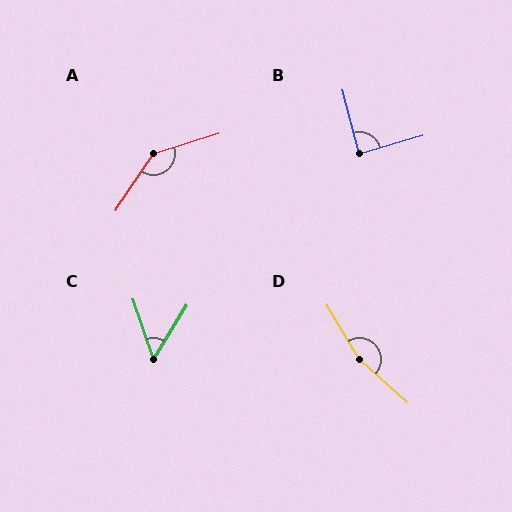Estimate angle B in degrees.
Approximately 88 degrees.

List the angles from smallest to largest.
C (50°), B (88°), A (141°), D (163°).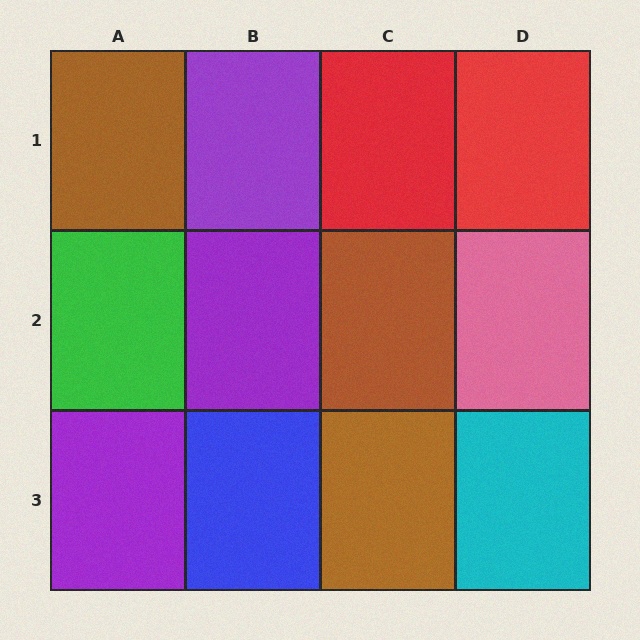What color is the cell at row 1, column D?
Red.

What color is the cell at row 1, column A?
Brown.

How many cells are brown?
3 cells are brown.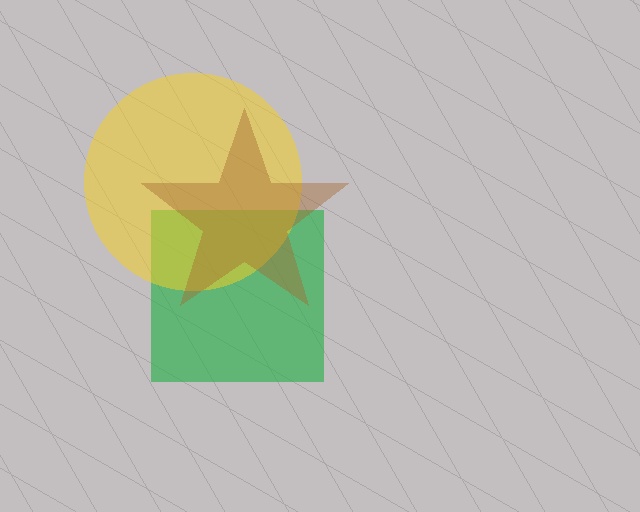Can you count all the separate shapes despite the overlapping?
Yes, there are 3 separate shapes.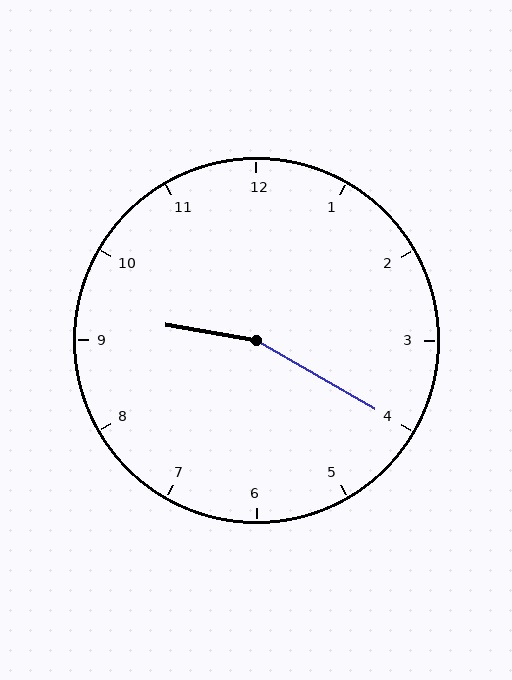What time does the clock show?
9:20.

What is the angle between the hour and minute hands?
Approximately 160 degrees.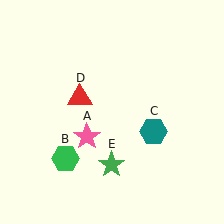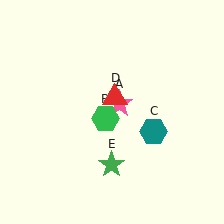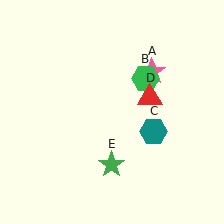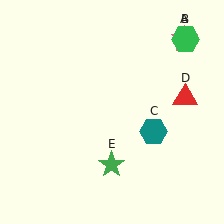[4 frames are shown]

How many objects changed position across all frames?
3 objects changed position: pink star (object A), green hexagon (object B), red triangle (object D).